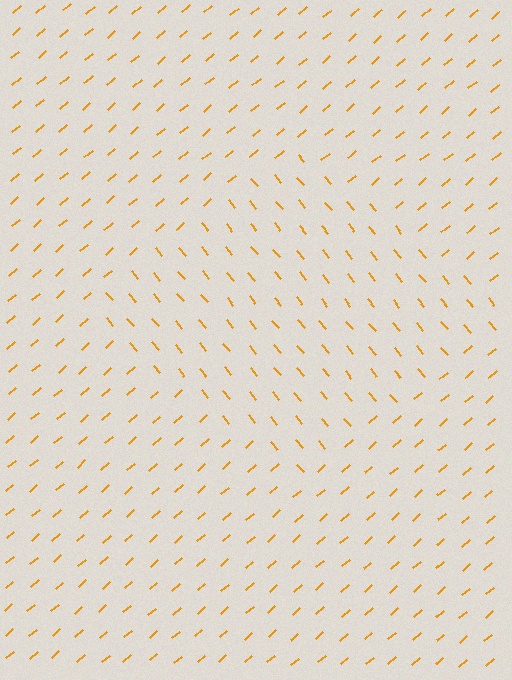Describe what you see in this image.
The image is filled with small orange line segments. A diamond region in the image has lines oriented differently from the surrounding lines, creating a visible texture boundary.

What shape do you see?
I see a diamond.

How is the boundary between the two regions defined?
The boundary is defined purely by a change in line orientation (approximately 89 degrees difference). All lines are the same color and thickness.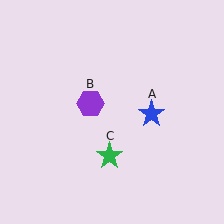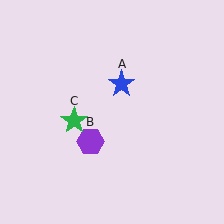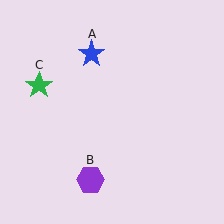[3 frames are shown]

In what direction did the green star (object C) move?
The green star (object C) moved up and to the left.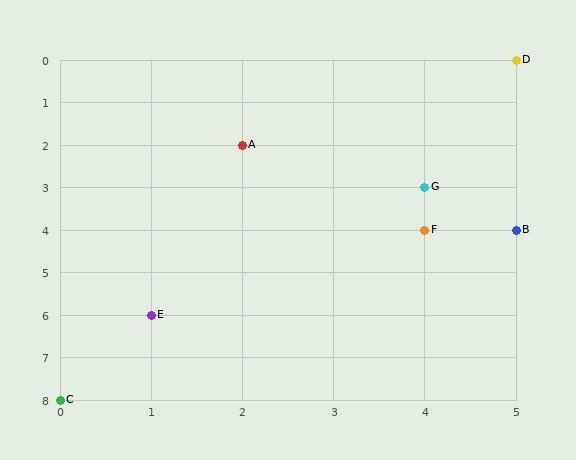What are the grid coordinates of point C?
Point C is at grid coordinates (0, 8).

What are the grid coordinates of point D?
Point D is at grid coordinates (5, 0).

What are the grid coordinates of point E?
Point E is at grid coordinates (1, 6).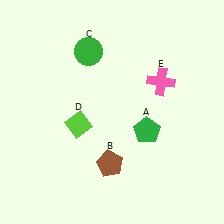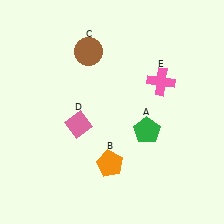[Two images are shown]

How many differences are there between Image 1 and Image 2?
There are 3 differences between the two images.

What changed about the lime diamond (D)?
In Image 1, D is lime. In Image 2, it changed to pink.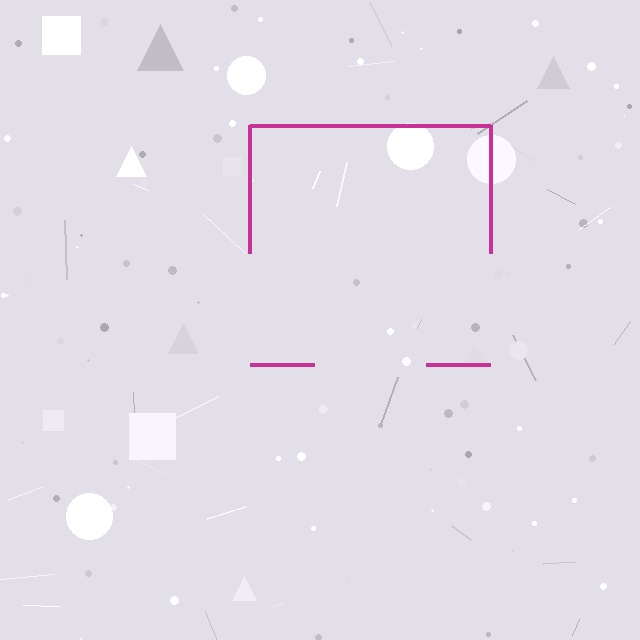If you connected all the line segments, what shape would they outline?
They would outline a square.